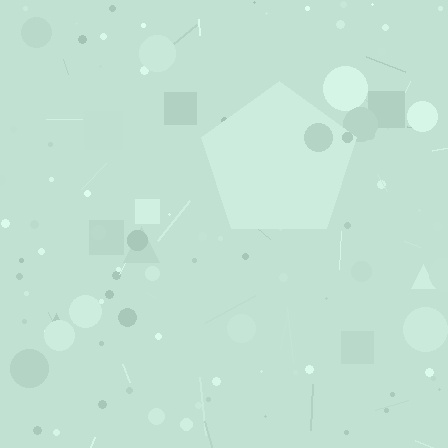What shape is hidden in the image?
A pentagon is hidden in the image.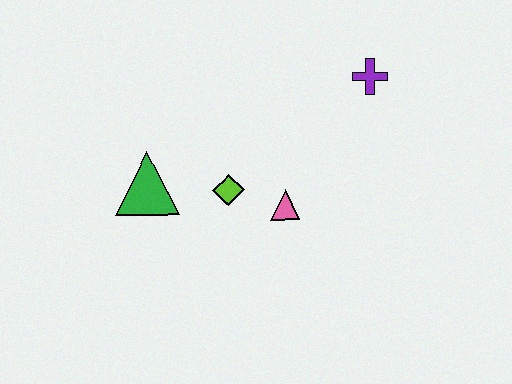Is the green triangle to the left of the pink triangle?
Yes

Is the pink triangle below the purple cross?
Yes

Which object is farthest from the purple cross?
The green triangle is farthest from the purple cross.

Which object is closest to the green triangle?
The lime diamond is closest to the green triangle.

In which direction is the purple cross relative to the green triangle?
The purple cross is to the right of the green triangle.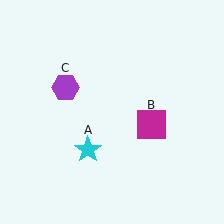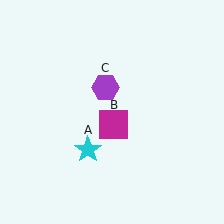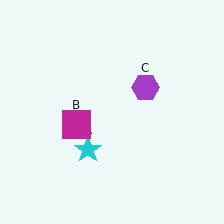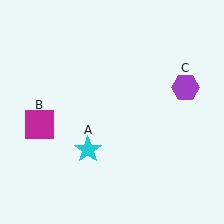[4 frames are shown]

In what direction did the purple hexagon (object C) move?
The purple hexagon (object C) moved right.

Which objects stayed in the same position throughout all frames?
Cyan star (object A) remained stationary.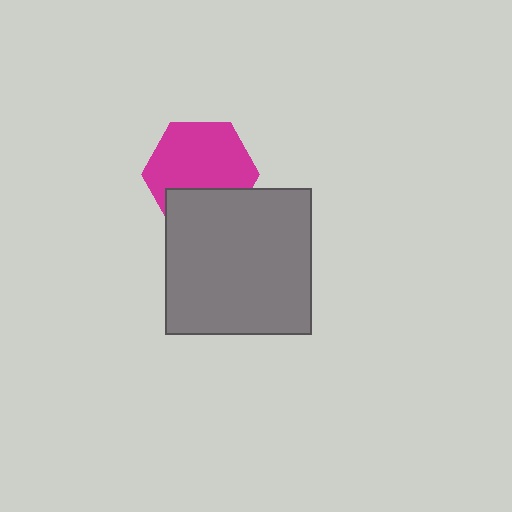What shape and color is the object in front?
The object in front is a gray square.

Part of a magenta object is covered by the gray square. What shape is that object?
It is a hexagon.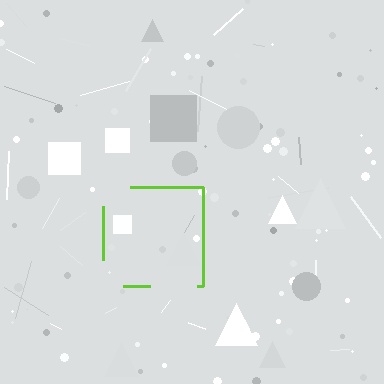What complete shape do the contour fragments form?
The contour fragments form a square.